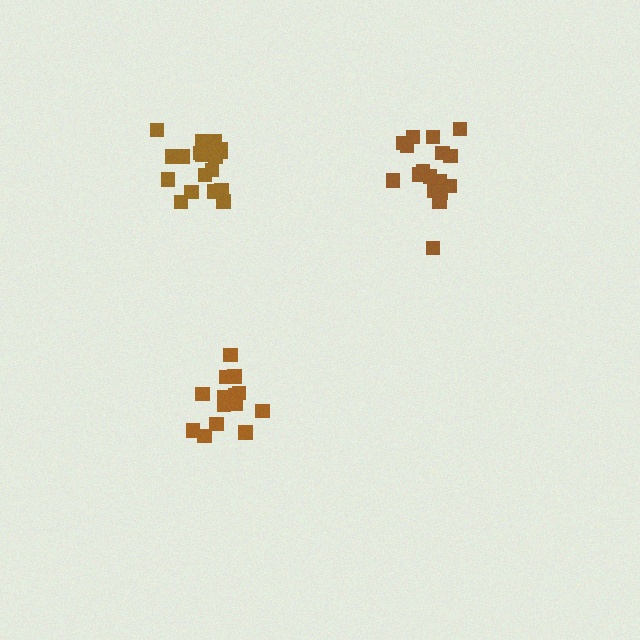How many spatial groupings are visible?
There are 3 spatial groupings.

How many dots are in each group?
Group 1: 19 dots, Group 2: 17 dots, Group 3: 14 dots (50 total).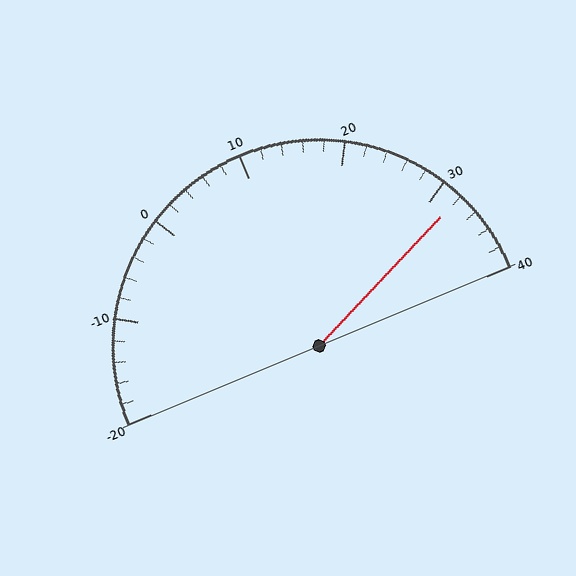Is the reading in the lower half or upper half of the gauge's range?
The reading is in the upper half of the range (-20 to 40).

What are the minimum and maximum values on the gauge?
The gauge ranges from -20 to 40.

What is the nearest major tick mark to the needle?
The nearest major tick mark is 30.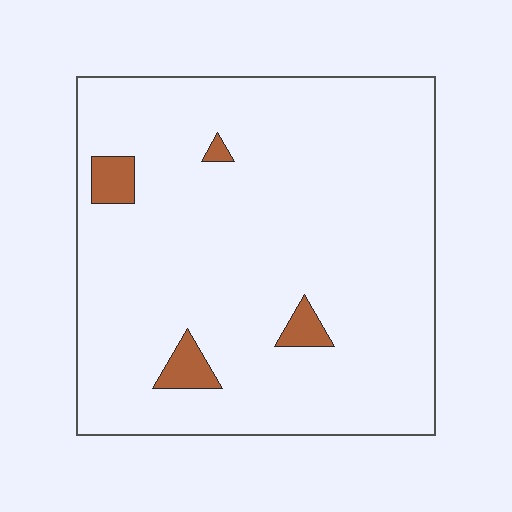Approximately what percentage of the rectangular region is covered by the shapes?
Approximately 5%.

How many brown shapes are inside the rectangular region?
4.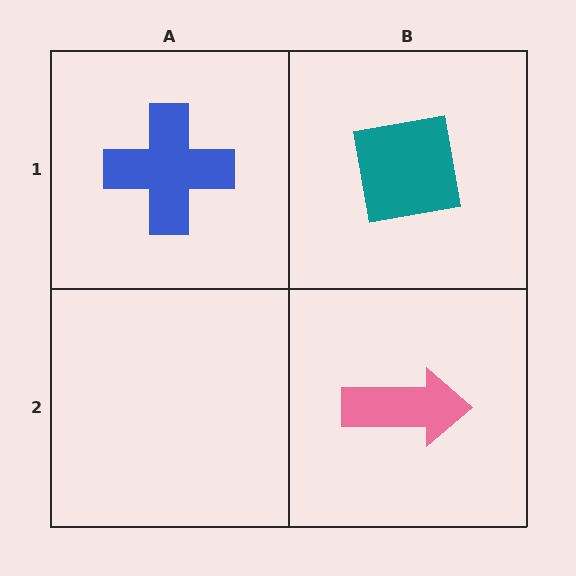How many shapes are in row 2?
1 shape.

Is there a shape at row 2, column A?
No, that cell is empty.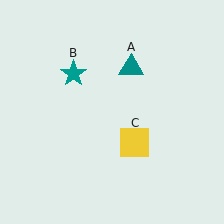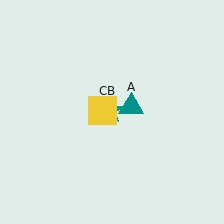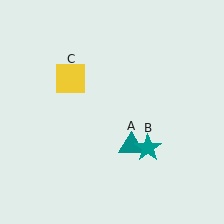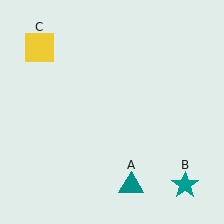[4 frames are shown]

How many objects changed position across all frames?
3 objects changed position: teal triangle (object A), teal star (object B), yellow square (object C).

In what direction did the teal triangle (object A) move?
The teal triangle (object A) moved down.